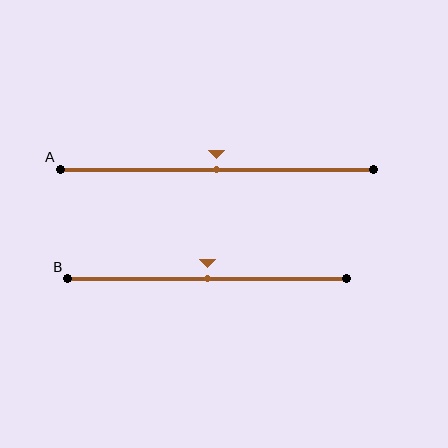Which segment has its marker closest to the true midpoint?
Segment A has its marker closest to the true midpoint.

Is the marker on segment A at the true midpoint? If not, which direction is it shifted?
Yes, the marker on segment A is at the true midpoint.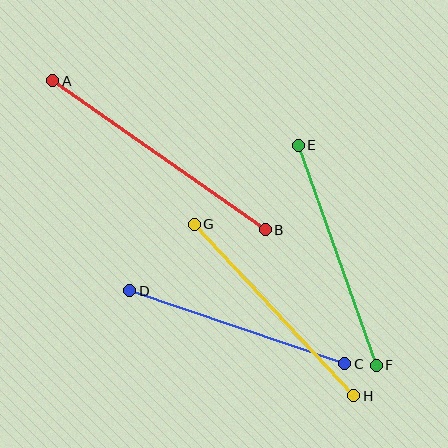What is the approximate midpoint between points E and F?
The midpoint is at approximately (337, 255) pixels.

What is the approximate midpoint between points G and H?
The midpoint is at approximately (274, 310) pixels.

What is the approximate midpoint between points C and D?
The midpoint is at approximately (237, 327) pixels.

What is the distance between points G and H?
The distance is approximately 234 pixels.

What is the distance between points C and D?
The distance is approximately 227 pixels.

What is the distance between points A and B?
The distance is approximately 259 pixels.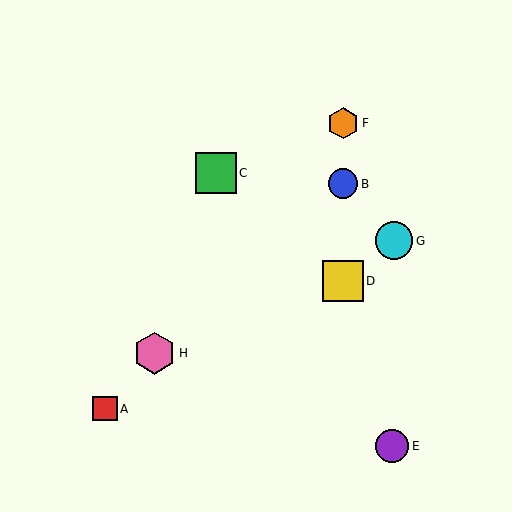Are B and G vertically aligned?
No, B is at x≈343 and G is at x≈394.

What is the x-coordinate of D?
Object D is at x≈343.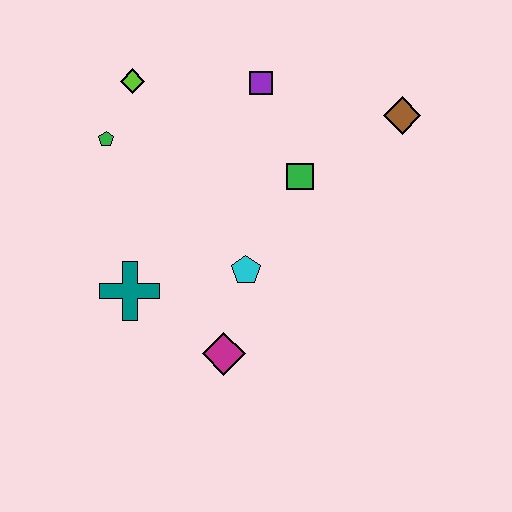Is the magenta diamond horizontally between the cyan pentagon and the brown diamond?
No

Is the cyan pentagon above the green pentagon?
No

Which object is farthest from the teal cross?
The brown diamond is farthest from the teal cross.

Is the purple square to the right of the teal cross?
Yes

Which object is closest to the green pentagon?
The lime diamond is closest to the green pentagon.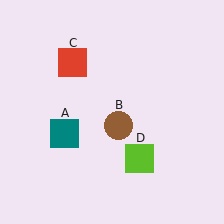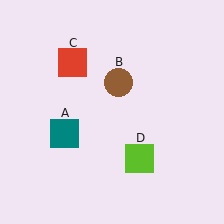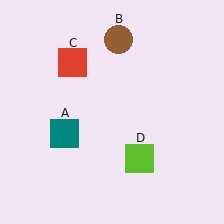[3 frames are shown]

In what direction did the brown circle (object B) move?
The brown circle (object B) moved up.